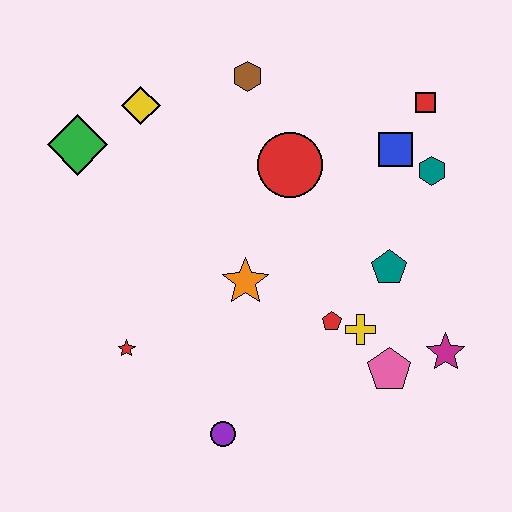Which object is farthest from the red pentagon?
The green diamond is farthest from the red pentagon.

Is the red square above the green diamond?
Yes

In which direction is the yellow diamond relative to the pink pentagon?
The yellow diamond is above the pink pentagon.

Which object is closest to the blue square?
The teal hexagon is closest to the blue square.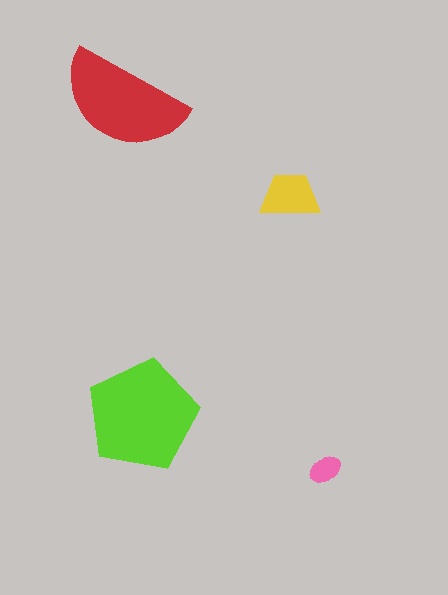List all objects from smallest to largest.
The pink ellipse, the yellow trapezoid, the red semicircle, the lime pentagon.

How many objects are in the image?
There are 4 objects in the image.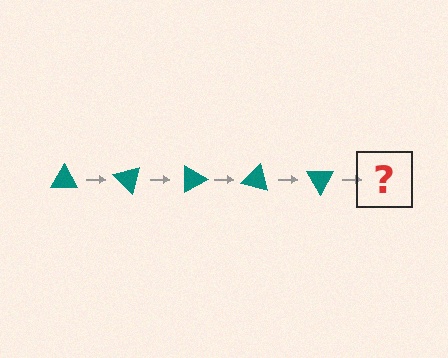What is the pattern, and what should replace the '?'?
The pattern is that the triangle rotates 45 degrees each step. The '?' should be a teal triangle rotated 225 degrees.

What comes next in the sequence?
The next element should be a teal triangle rotated 225 degrees.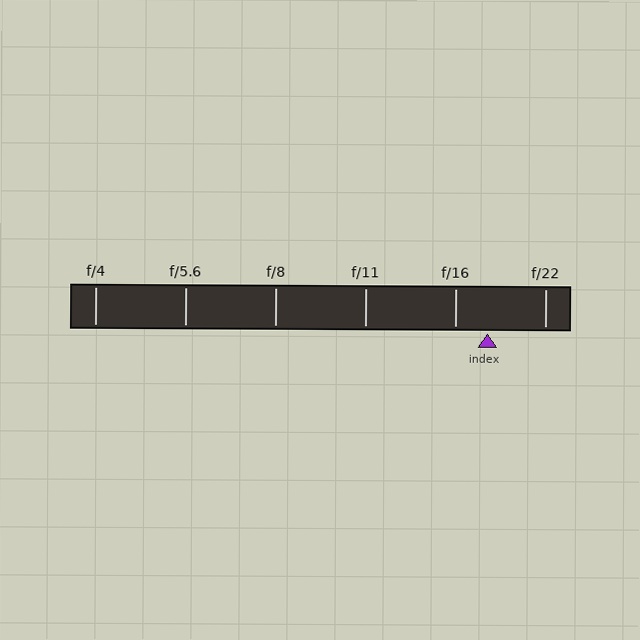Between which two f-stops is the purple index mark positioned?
The index mark is between f/16 and f/22.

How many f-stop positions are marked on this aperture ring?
There are 6 f-stop positions marked.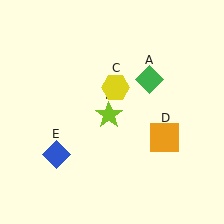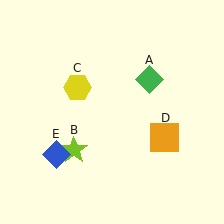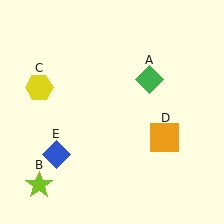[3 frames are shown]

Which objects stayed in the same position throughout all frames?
Green diamond (object A) and orange square (object D) and blue diamond (object E) remained stationary.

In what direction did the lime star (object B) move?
The lime star (object B) moved down and to the left.